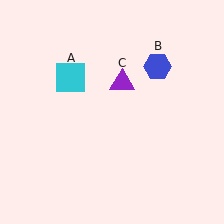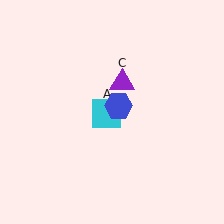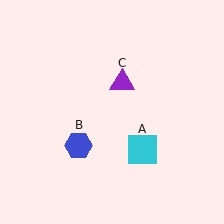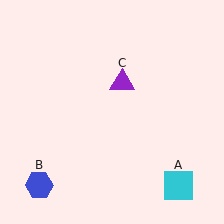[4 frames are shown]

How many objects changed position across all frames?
2 objects changed position: cyan square (object A), blue hexagon (object B).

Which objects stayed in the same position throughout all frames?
Purple triangle (object C) remained stationary.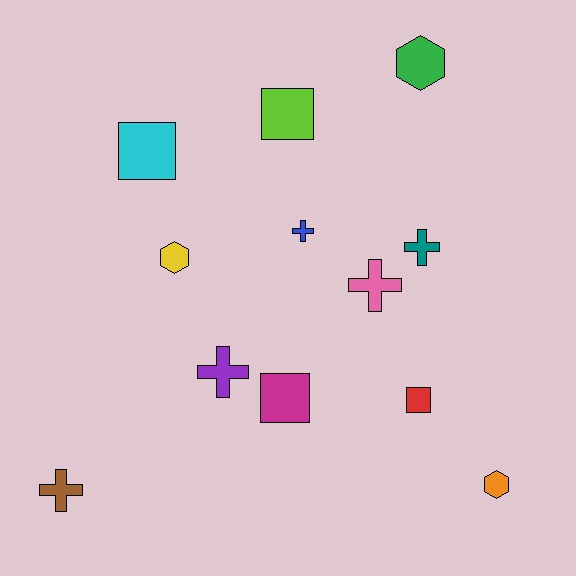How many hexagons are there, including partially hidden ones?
There are 3 hexagons.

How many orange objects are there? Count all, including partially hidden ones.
There is 1 orange object.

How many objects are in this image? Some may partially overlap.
There are 12 objects.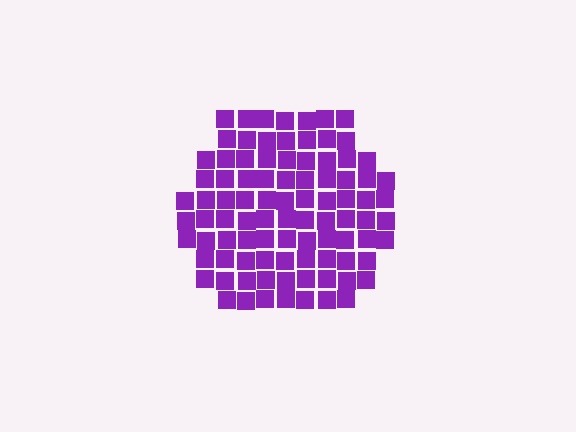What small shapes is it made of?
It is made of small squares.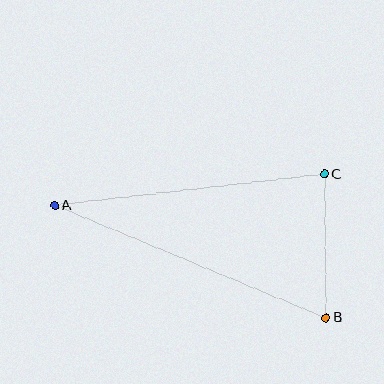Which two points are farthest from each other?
Points A and B are farthest from each other.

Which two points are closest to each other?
Points B and C are closest to each other.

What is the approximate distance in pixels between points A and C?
The distance between A and C is approximately 272 pixels.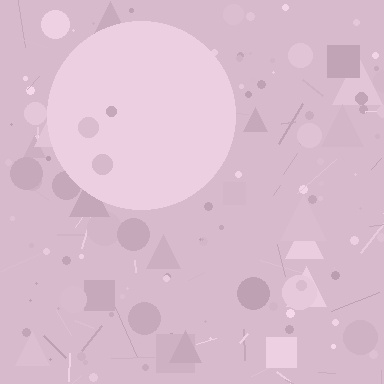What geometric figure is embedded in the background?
A circle is embedded in the background.